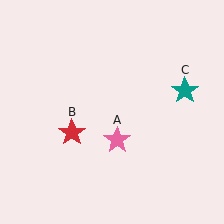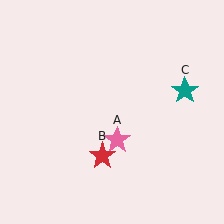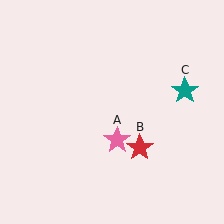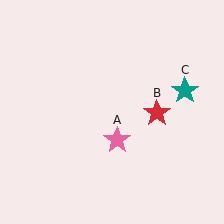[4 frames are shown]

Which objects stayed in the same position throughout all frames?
Pink star (object A) and teal star (object C) remained stationary.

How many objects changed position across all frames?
1 object changed position: red star (object B).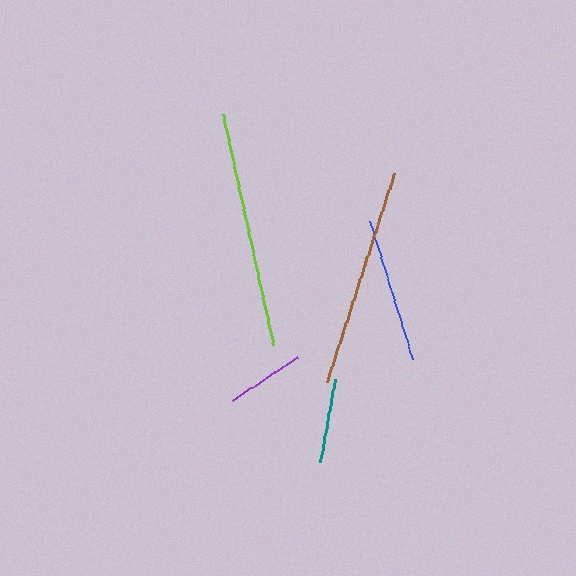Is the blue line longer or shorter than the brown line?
The brown line is longer than the blue line.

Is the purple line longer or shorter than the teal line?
The teal line is longer than the purple line.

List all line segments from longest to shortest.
From longest to shortest: lime, brown, blue, teal, purple.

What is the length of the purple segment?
The purple segment is approximately 78 pixels long.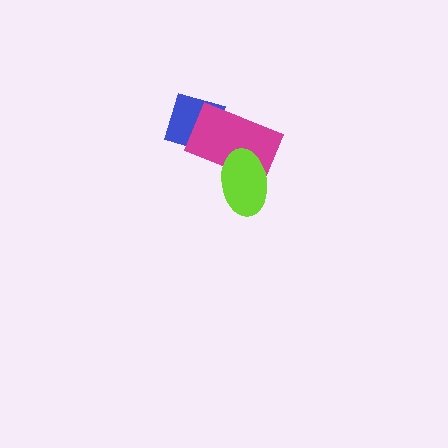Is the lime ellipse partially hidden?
No, no other shape covers it.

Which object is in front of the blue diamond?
The magenta rectangle is in front of the blue diamond.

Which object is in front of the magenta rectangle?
The lime ellipse is in front of the magenta rectangle.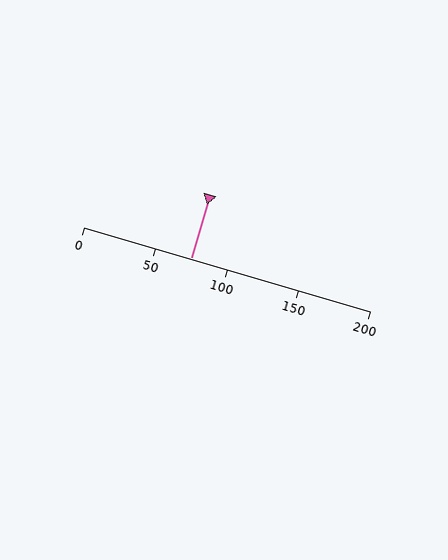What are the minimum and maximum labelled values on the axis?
The axis runs from 0 to 200.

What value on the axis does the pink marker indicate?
The marker indicates approximately 75.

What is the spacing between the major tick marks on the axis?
The major ticks are spaced 50 apart.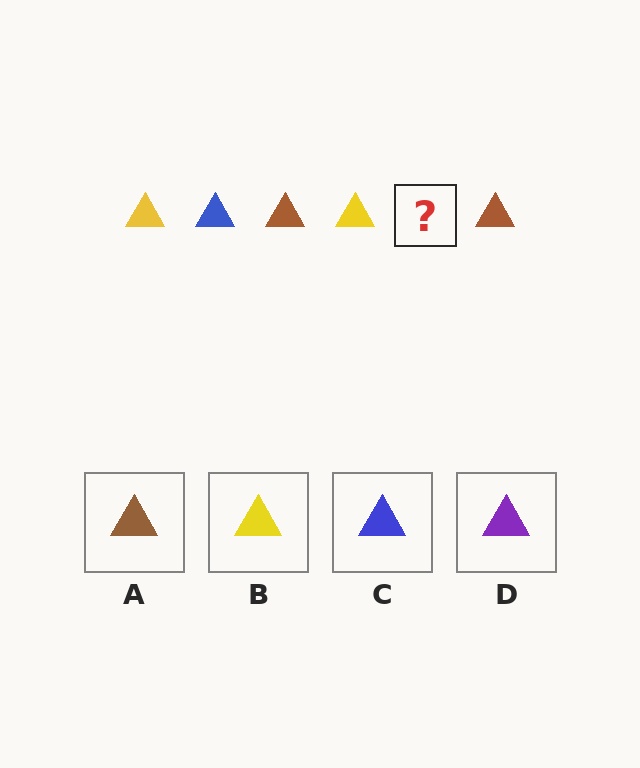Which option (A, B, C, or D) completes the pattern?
C.